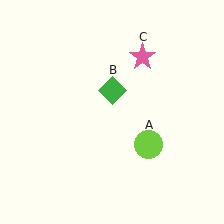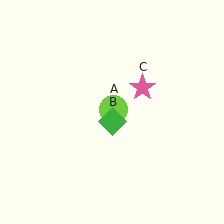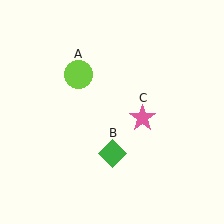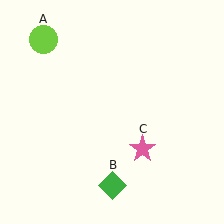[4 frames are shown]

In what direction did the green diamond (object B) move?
The green diamond (object B) moved down.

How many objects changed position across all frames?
3 objects changed position: lime circle (object A), green diamond (object B), pink star (object C).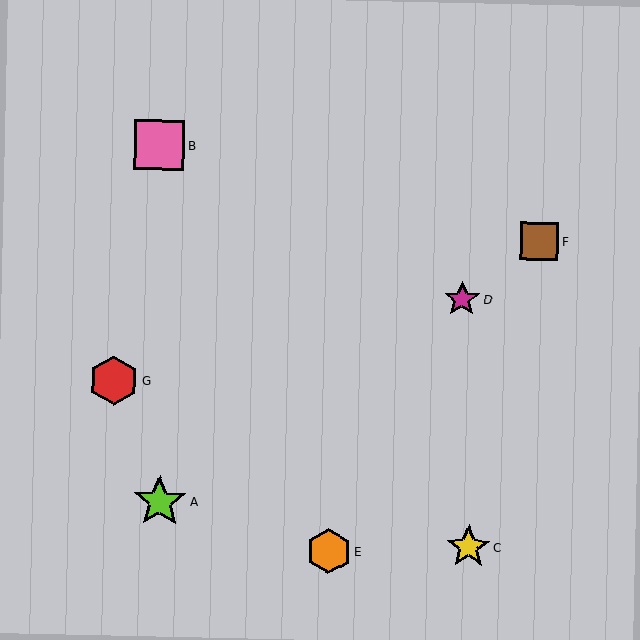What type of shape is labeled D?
Shape D is a magenta star.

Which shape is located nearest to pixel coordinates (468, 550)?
The yellow star (labeled C) at (468, 547) is nearest to that location.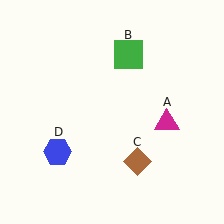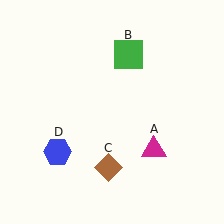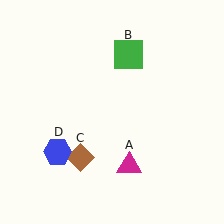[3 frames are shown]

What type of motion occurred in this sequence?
The magenta triangle (object A), brown diamond (object C) rotated clockwise around the center of the scene.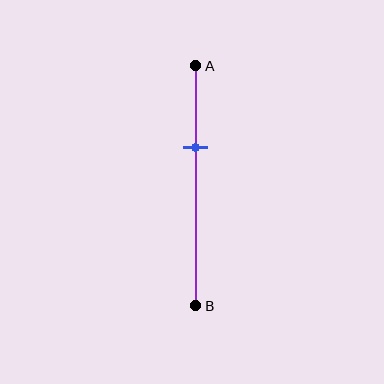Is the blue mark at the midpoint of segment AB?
No, the mark is at about 35% from A, not at the 50% midpoint.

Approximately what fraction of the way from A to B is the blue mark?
The blue mark is approximately 35% of the way from A to B.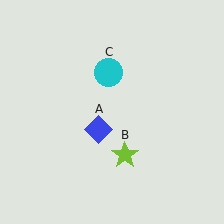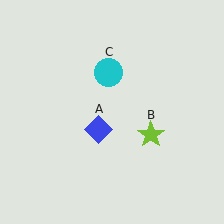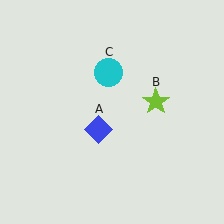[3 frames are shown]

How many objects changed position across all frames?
1 object changed position: lime star (object B).